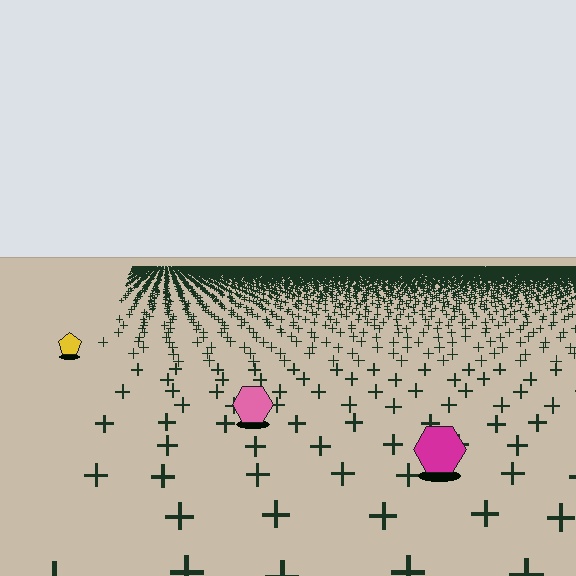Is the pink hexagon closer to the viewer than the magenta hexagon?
No. The magenta hexagon is closer — you can tell from the texture gradient: the ground texture is coarser near it.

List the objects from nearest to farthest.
From nearest to farthest: the magenta hexagon, the pink hexagon, the yellow pentagon.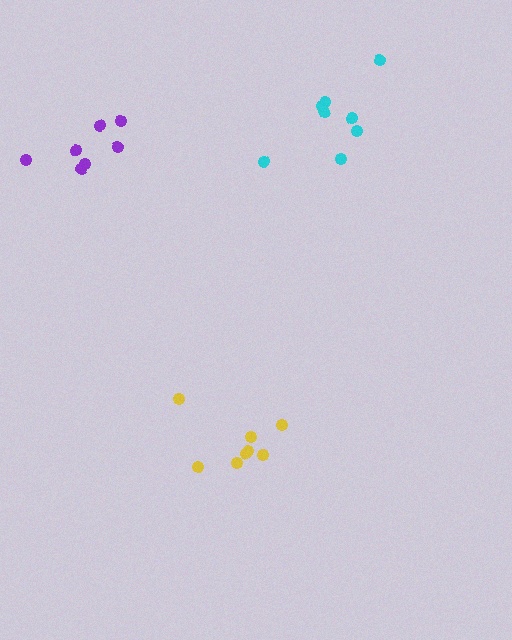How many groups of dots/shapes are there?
There are 3 groups.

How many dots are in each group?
Group 1: 8 dots, Group 2: 7 dots, Group 3: 8 dots (23 total).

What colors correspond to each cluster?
The clusters are colored: cyan, purple, yellow.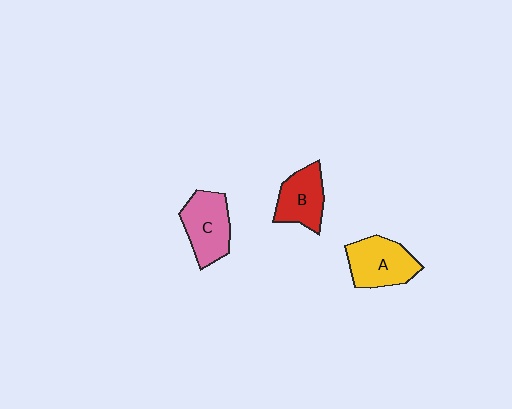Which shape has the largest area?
Shape A (yellow).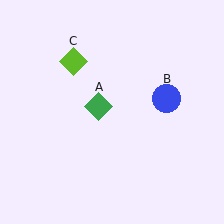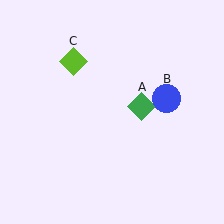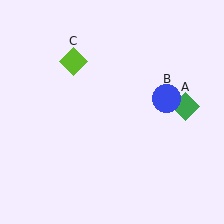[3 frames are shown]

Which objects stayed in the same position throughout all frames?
Blue circle (object B) and lime diamond (object C) remained stationary.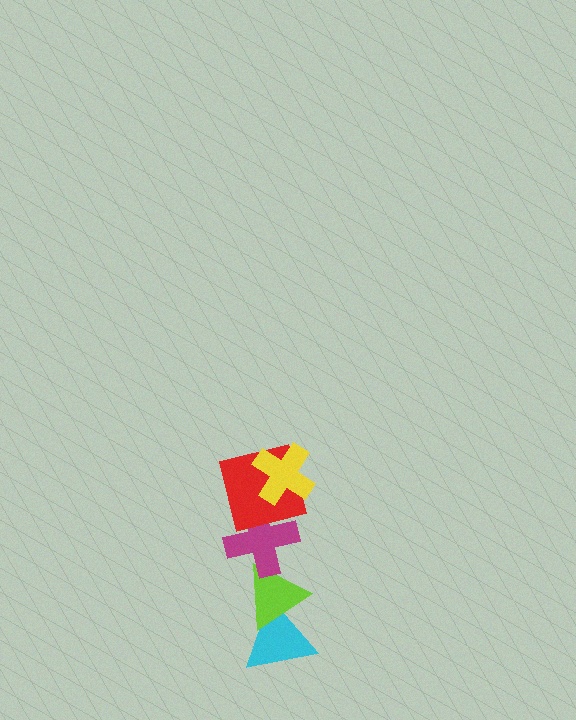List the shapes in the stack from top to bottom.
From top to bottom: the yellow cross, the red square, the magenta cross, the lime triangle, the cyan triangle.